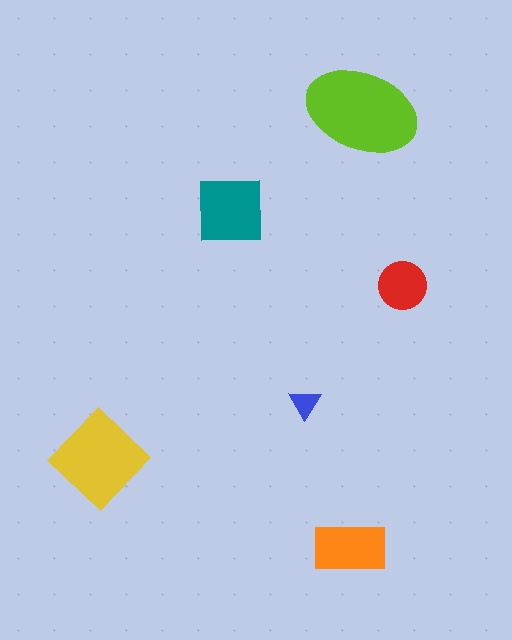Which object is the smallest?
The blue triangle.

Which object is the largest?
The lime ellipse.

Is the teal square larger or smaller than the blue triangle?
Larger.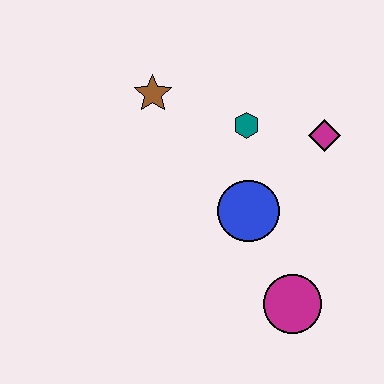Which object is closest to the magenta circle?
The blue circle is closest to the magenta circle.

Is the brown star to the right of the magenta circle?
No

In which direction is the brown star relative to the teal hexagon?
The brown star is to the left of the teal hexagon.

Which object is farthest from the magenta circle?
The brown star is farthest from the magenta circle.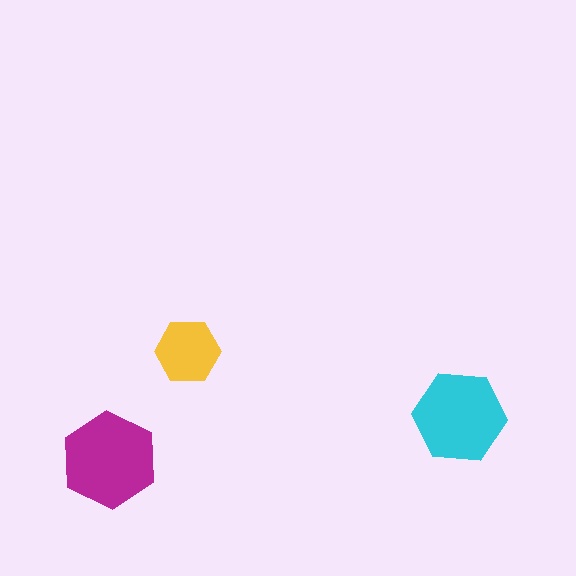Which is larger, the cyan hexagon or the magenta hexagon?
The magenta one.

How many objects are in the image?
There are 3 objects in the image.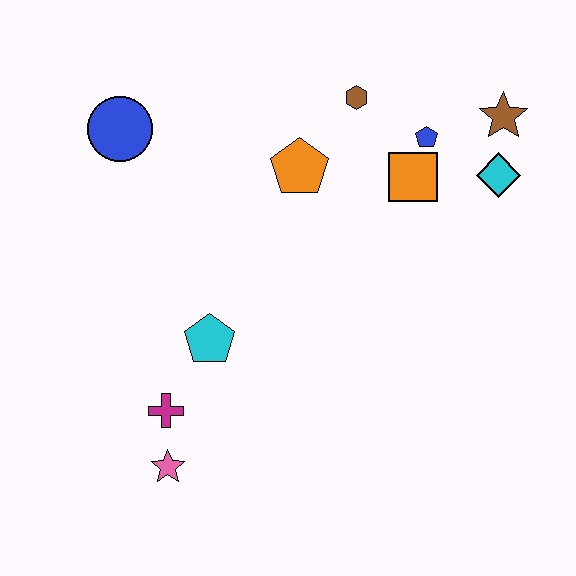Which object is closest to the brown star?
The cyan diamond is closest to the brown star.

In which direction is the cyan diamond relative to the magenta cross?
The cyan diamond is to the right of the magenta cross.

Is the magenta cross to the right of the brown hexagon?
No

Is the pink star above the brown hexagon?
No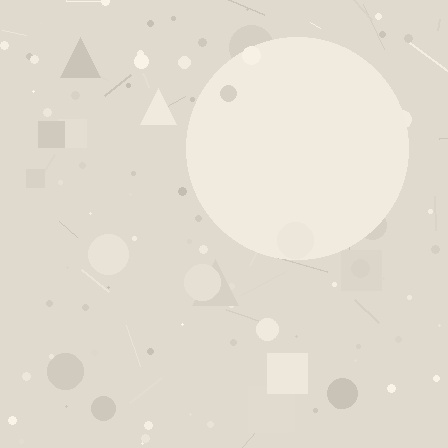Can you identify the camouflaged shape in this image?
The camouflaged shape is a circle.